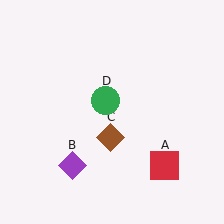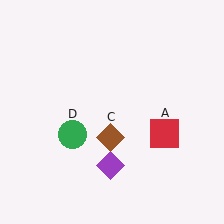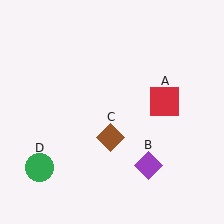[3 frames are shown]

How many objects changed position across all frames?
3 objects changed position: red square (object A), purple diamond (object B), green circle (object D).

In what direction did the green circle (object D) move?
The green circle (object D) moved down and to the left.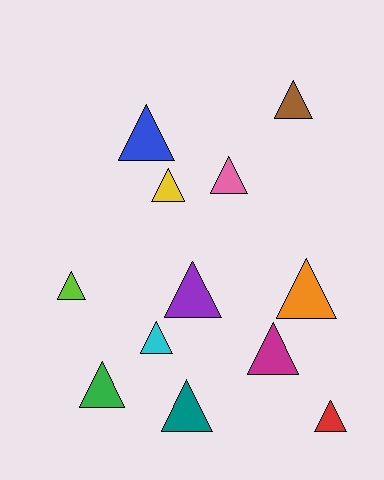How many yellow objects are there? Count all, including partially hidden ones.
There is 1 yellow object.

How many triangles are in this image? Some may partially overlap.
There are 12 triangles.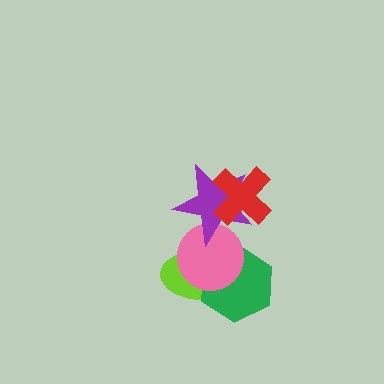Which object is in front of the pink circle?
The purple star is in front of the pink circle.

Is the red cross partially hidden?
No, no other shape covers it.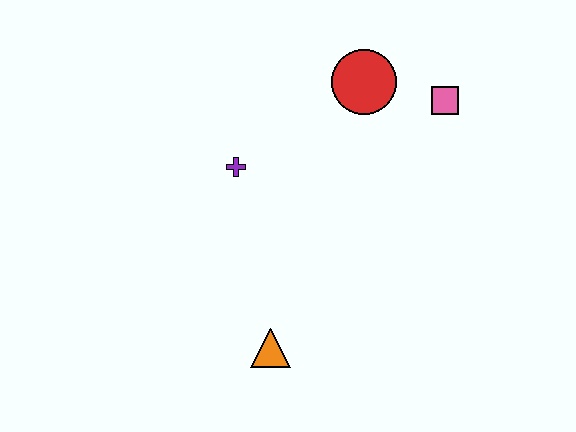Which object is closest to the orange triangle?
The purple cross is closest to the orange triangle.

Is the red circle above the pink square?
Yes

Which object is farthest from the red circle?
The orange triangle is farthest from the red circle.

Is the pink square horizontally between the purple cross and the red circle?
No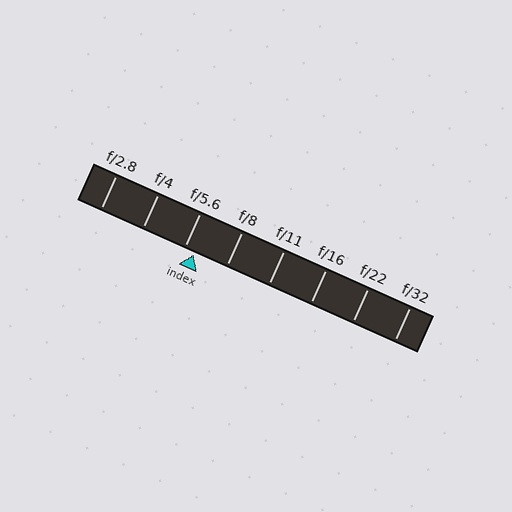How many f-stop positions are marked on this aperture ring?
There are 8 f-stop positions marked.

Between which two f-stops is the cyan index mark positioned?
The index mark is between f/5.6 and f/8.